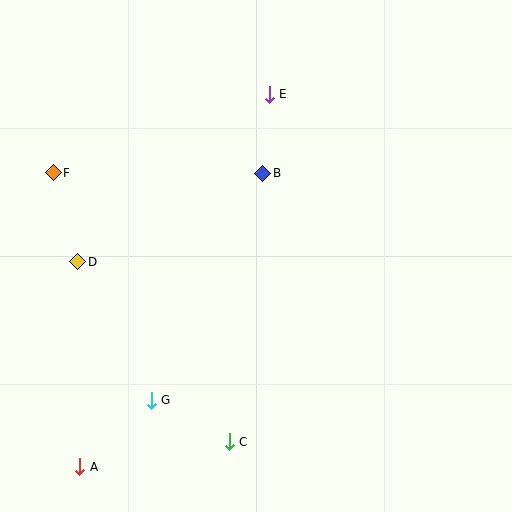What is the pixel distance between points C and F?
The distance between C and F is 322 pixels.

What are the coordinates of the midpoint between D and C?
The midpoint between D and C is at (154, 352).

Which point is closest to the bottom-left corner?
Point A is closest to the bottom-left corner.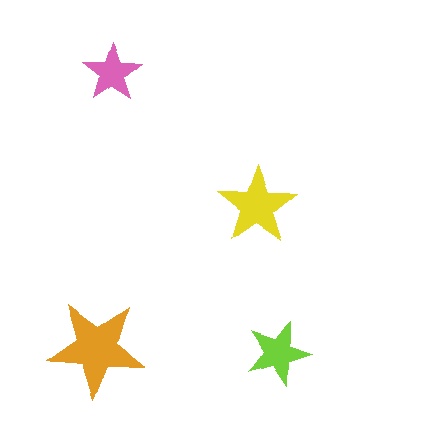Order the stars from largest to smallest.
the orange one, the yellow one, the lime one, the pink one.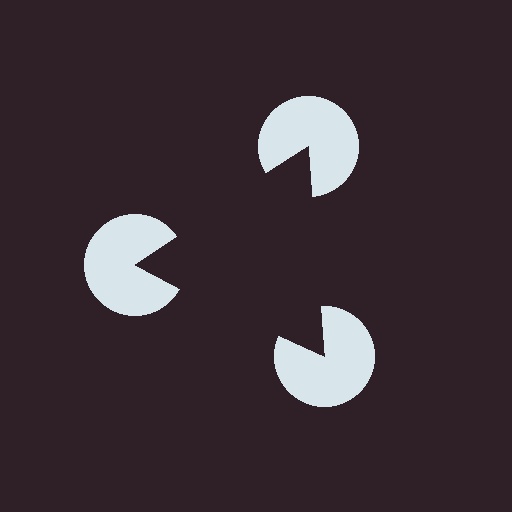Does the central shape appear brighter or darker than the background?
It typically appears slightly darker than the background, even though no actual brightness change is drawn.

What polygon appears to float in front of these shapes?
An illusory triangle — its edges are inferred from the aligned wedge cuts in the pac-man discs, not physically drawn.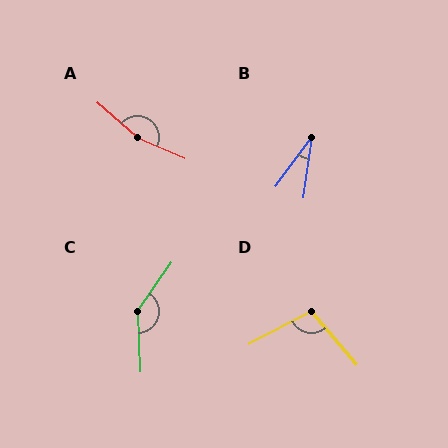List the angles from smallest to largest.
B (28°), D (103°), C (143°), A (163°).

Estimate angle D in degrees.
Approximately 103 degrees.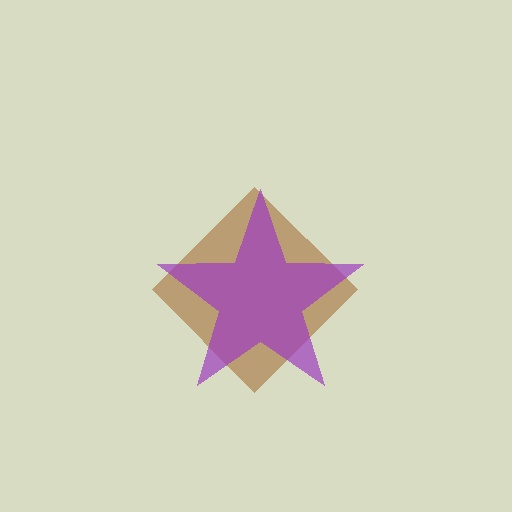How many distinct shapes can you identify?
There are 2 distinct shapes: a brown diamond, a purple star.